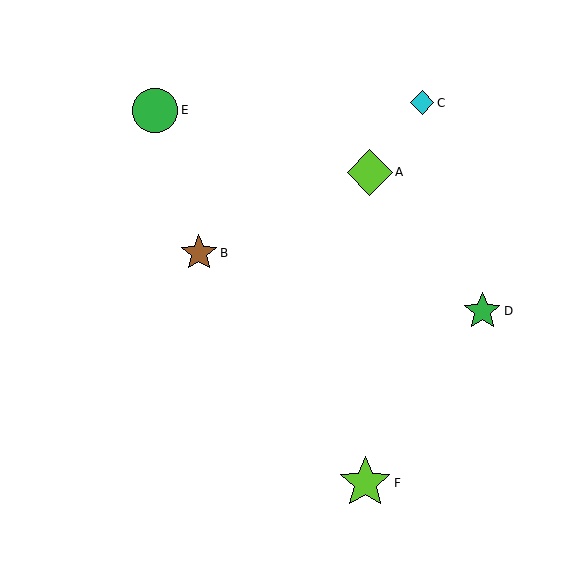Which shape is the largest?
The lime star (labeled F) is the largest.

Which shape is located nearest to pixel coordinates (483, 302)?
The green star (labeled D) at (482, 311) is nearest to that location.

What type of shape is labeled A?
Shape A is a lime diamond.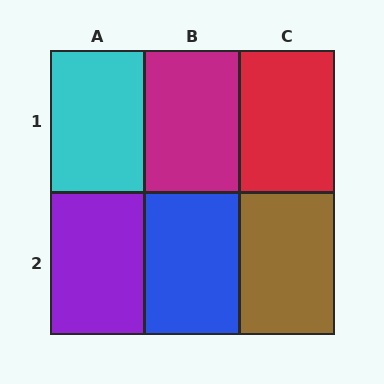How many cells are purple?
1 cell is purple.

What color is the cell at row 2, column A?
Purple.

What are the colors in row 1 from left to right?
Cyan, magenta, red.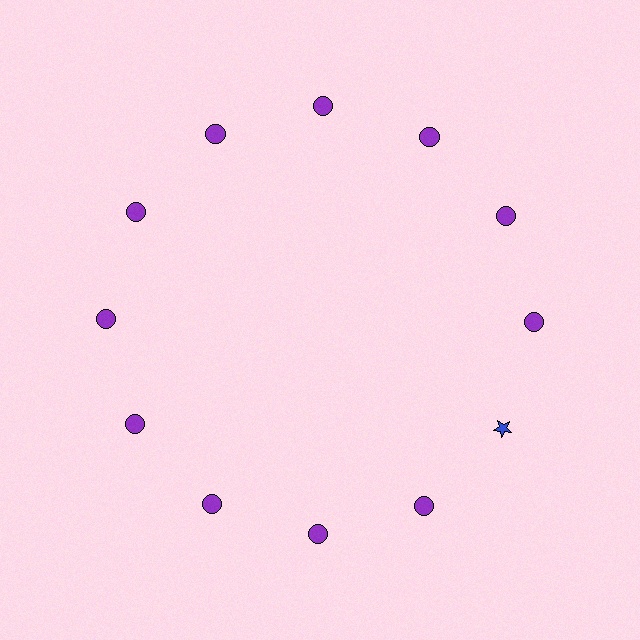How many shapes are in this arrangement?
There are 12 shapes arranged in a ring pattern.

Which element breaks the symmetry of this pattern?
The blue star at roughly the 4 o'clock position breaks the symmetry. All other shapes are purple circles.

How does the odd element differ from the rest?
It differs in both color (blue instead of purple) and shape (star instead of circle).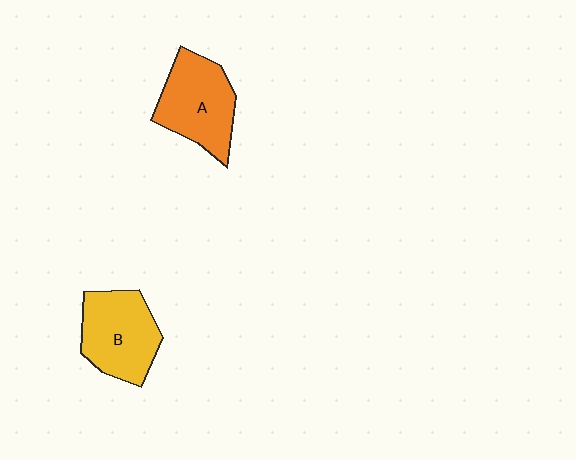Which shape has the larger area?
Shape B (yellow).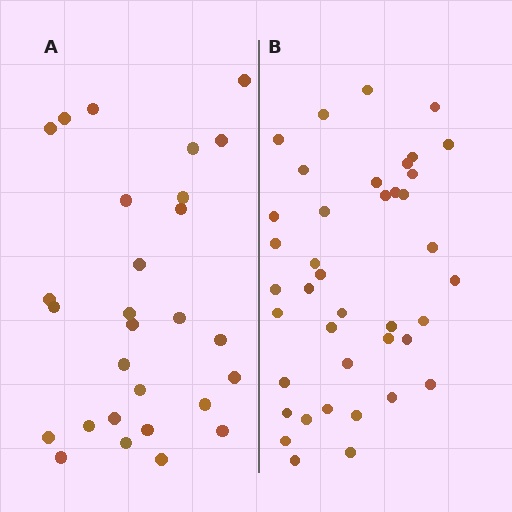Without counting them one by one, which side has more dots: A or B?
Region B (the right region) has more dots.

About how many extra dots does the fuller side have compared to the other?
Region B has roughly 12 or so more dots than region A.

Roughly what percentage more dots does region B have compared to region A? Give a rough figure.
About 45% more.